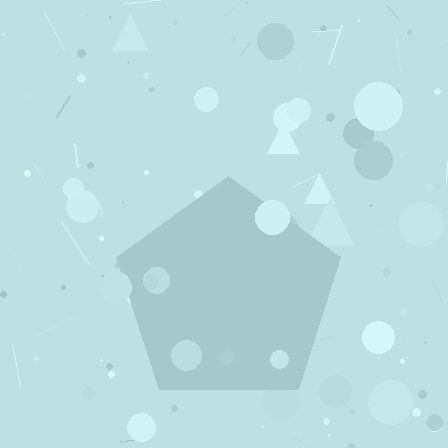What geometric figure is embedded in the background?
A pentagon is embedded in the background.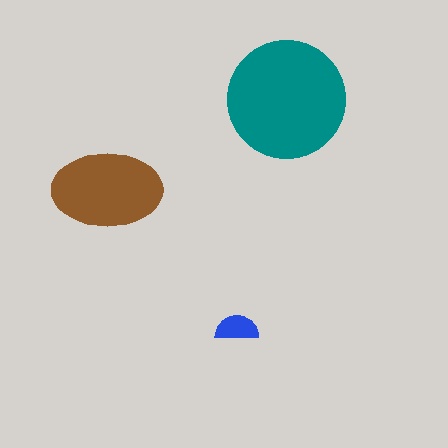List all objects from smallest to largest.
The blue semicircle, the brown ellipse, the teal circle.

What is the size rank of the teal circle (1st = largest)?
1st.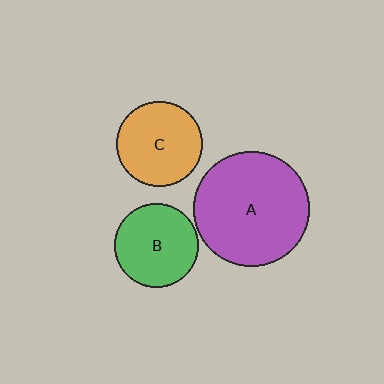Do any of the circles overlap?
No, none of the circles overlap.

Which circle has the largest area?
Circle A (purple).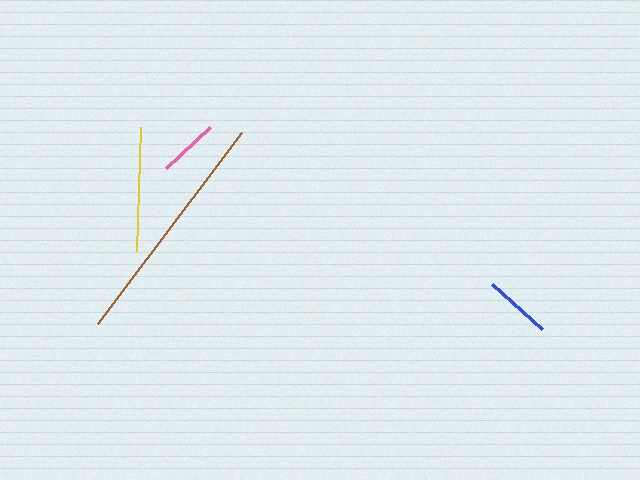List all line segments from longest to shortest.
From longest to shortest: brown, yellow, blue, pink.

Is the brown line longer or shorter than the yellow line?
The brown line is longer than the yellow line.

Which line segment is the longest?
The brown line is the longest at approximately 238 pixels.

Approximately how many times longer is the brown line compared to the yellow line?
The brown line is approximately 1.9 times the length of the yellow line.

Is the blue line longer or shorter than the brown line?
The brown line is longer than the blue line.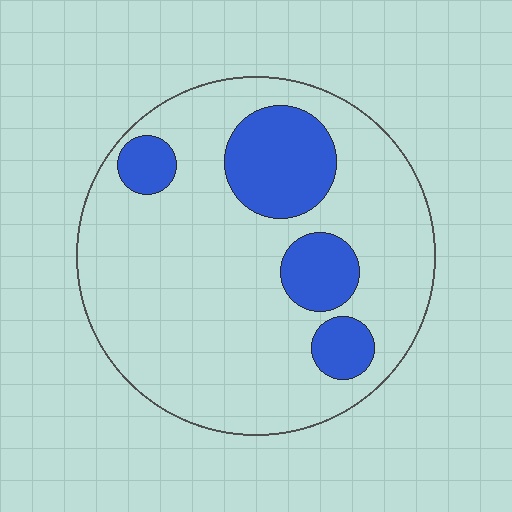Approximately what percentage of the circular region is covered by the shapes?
Approximately 20%.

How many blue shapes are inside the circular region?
4.